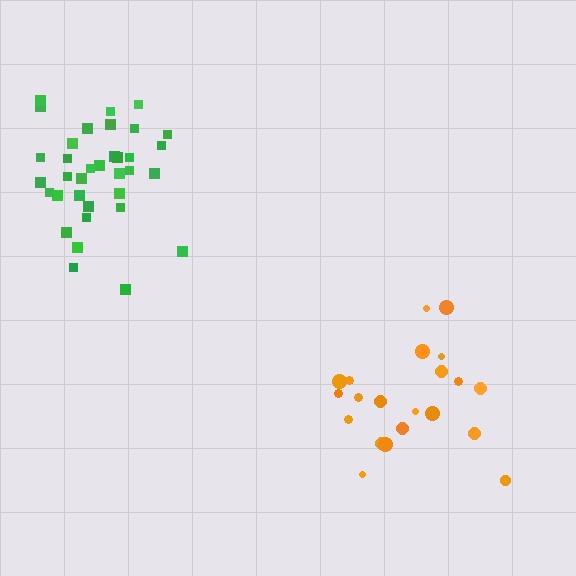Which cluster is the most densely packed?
Green.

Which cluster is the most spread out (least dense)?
Orange.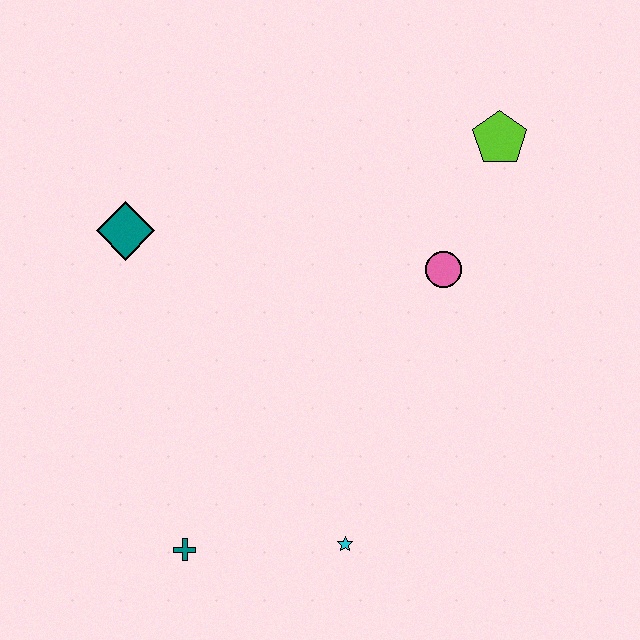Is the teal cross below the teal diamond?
Yes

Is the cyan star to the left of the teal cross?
No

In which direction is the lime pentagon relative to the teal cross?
The lime pentagon is above the teal cross.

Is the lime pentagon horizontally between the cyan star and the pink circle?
No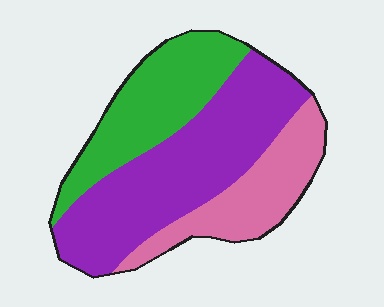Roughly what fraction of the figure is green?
Green takes up about one quarter (1/4) of the figure.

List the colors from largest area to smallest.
From largest to smallest: purple, green, pink.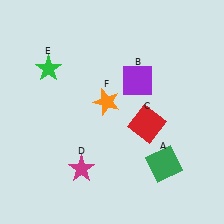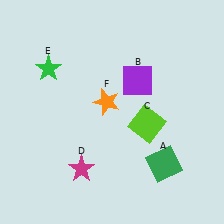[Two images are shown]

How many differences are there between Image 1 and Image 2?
There is 1 difference between the two images.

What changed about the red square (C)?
In Image 1, C is red. In Image 2, it changed to lime.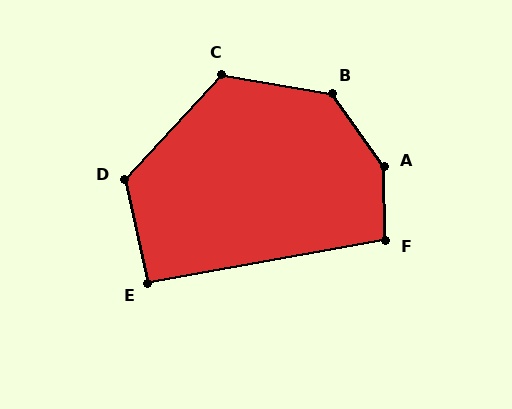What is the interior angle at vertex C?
Approximately 123 degrees (obtuse).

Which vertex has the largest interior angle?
A, at approximately 144 degrees.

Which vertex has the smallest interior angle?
E, at approximately 92 degrees.